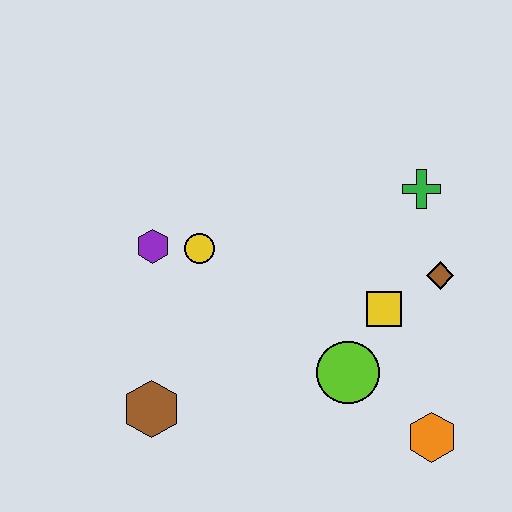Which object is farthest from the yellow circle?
The orange hexagon is farthest from the yellow circle.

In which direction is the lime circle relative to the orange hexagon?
The lime circle is to the left of the orange hexagon.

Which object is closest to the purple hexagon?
The yellow circle is closest to the purple hexagon.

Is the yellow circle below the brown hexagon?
No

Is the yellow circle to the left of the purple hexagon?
No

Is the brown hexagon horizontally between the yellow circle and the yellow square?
No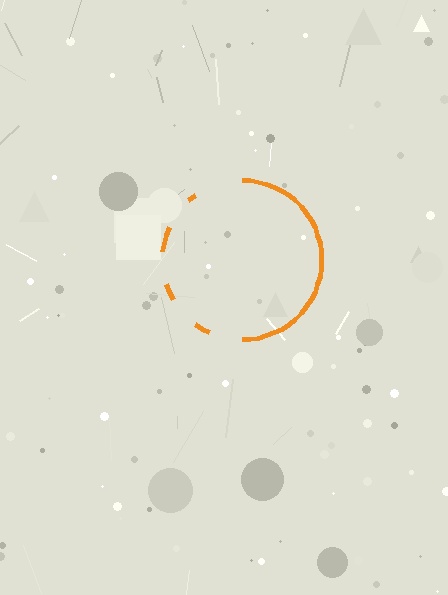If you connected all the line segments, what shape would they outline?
They would outline a circle.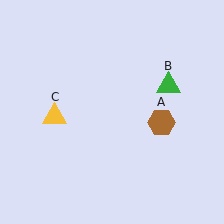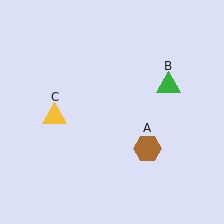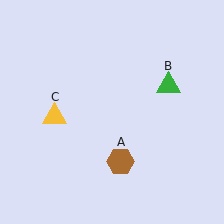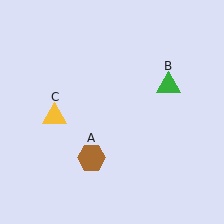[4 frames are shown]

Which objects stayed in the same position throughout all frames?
Green triangle (object B) and yellow triangle (object C) remained stationary.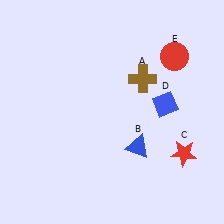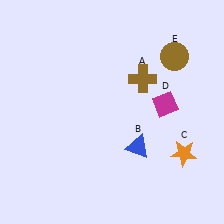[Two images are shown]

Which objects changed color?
C changed from red to orange. D changed from blue to magenta. E changed from red to brown.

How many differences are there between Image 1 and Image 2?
There are 3 differences between the two images.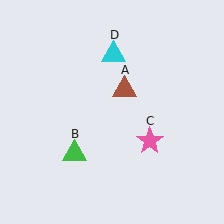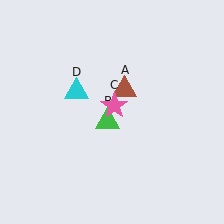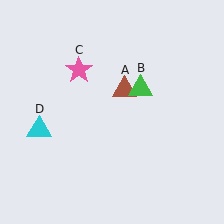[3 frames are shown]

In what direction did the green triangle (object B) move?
The green triangle (object B) moved up and to the right.